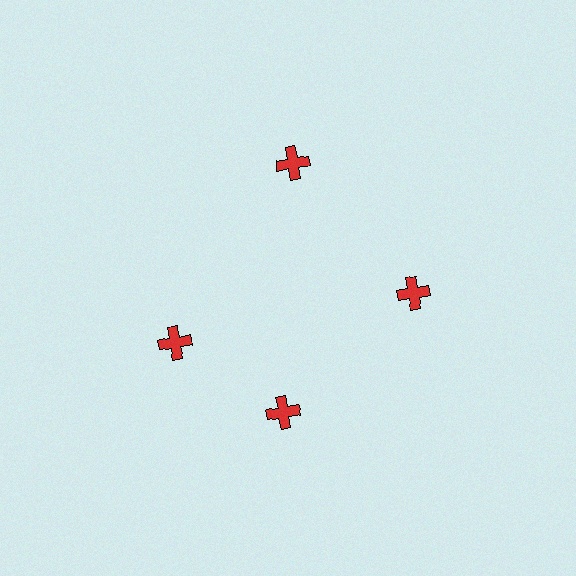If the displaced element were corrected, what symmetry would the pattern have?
It would have 4-fold rotational symmetry — the pattern would map onto itself every 90 degrees.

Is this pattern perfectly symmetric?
No. The 4 red crosses are arranged in a ring, but one element near the 9 o'clock position is rotated out of alignment along the ring, breaking the 4-fold rotational symmetry.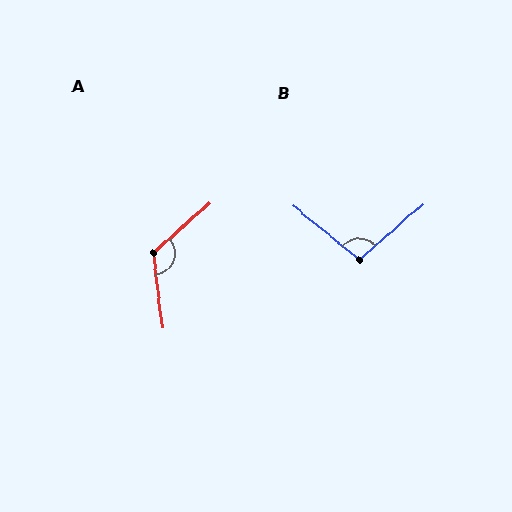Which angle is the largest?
A, at approximately 125 degrees.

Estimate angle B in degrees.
Approximately 100 degrees.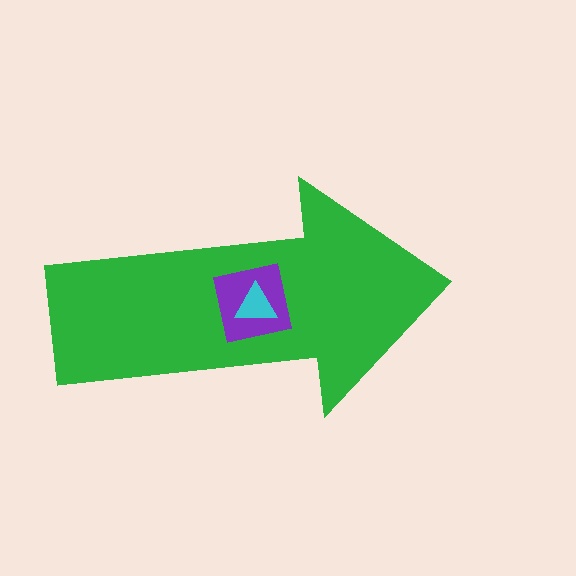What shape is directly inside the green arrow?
The purple square.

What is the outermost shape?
The green arrow.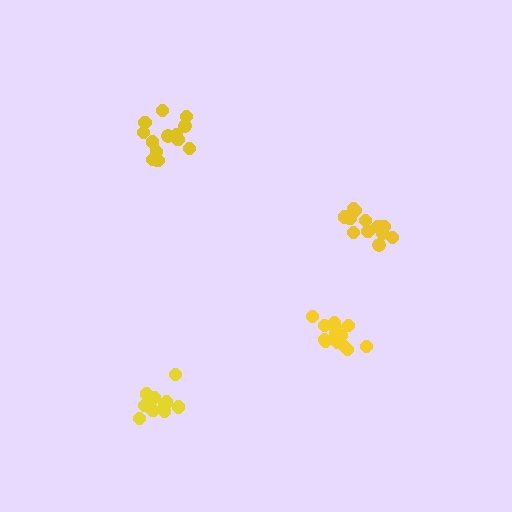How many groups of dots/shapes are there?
There are 4 groups.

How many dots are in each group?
Group 1: 13 dots, Group 2: 14 dots, Group 3: 13 dots, Group 4: 11 dots (51 total).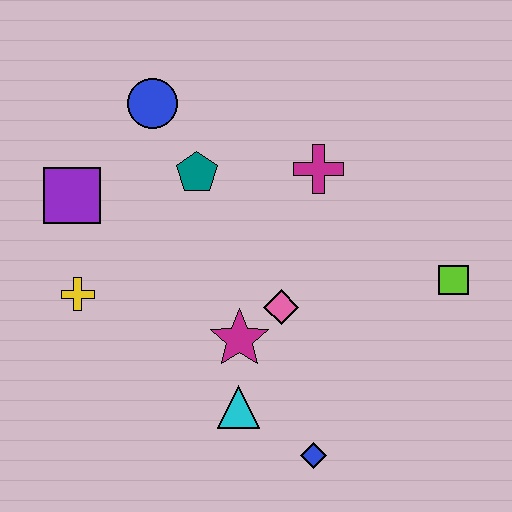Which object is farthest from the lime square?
The purple square is farthest from the lime square.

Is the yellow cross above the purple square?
No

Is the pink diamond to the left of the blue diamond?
Yes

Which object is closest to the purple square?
The yellow cross is closest to the purple square.